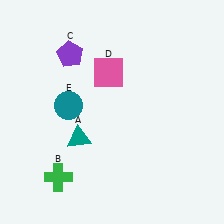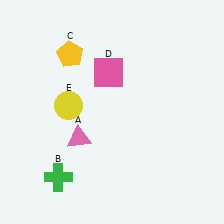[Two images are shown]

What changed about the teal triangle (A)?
In Image 1, A is teal. In Image 2, it changed to pink.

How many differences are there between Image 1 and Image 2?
There are 3 differences between the two images.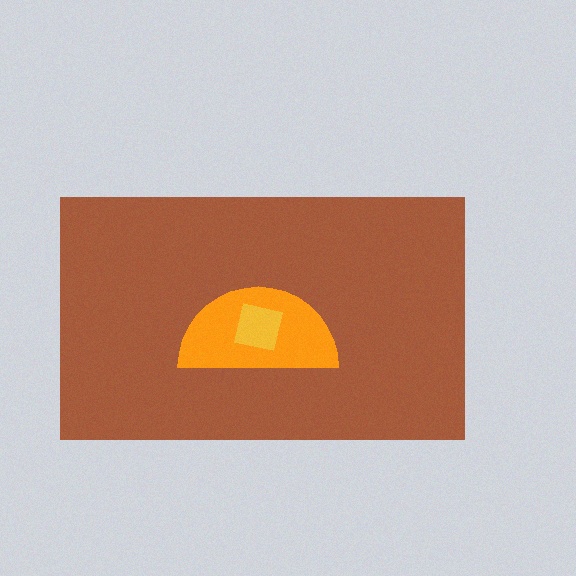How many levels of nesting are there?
3.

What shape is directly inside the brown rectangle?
The orange semicircle.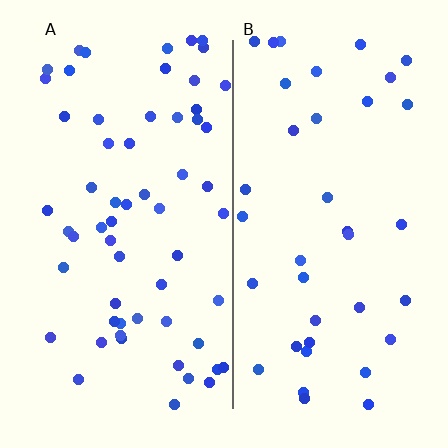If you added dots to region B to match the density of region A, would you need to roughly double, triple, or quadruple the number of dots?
Approximately double.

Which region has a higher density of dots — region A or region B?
A (the left).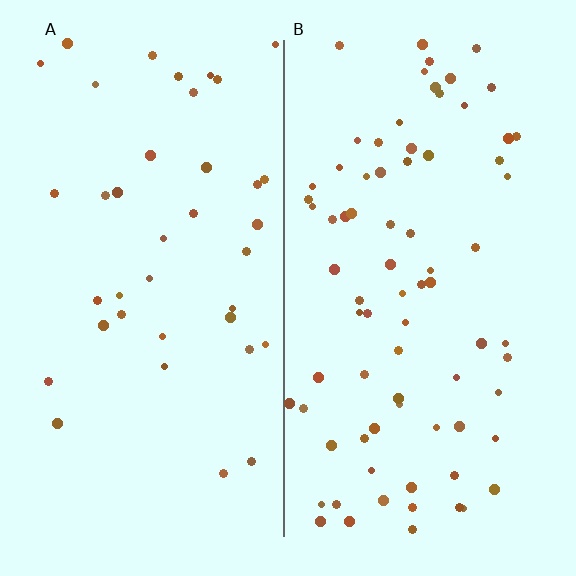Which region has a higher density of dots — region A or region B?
B (the right).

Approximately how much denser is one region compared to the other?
Approximately 2.0× — region B over region A.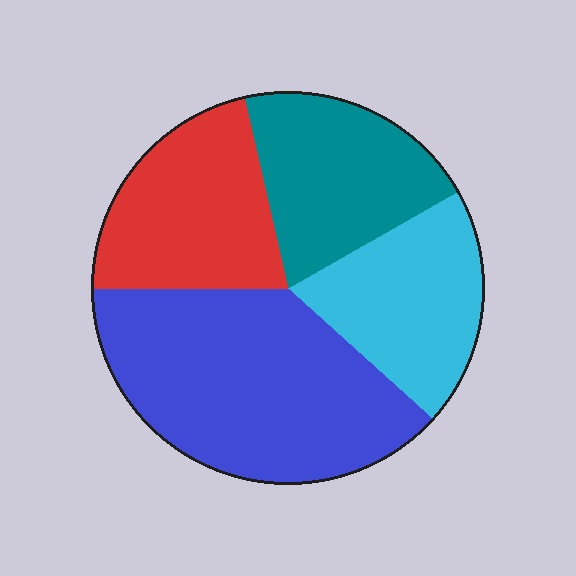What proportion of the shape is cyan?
Cyan takes up less than a quarter of the shape.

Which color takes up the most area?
Blue, at roughly 40%.